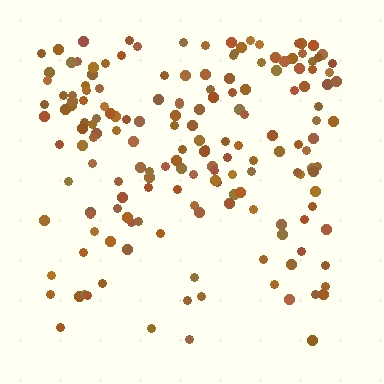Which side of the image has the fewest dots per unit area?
The bottom.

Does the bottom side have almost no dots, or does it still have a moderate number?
Still a moderate number, just noticeably fewer than the top.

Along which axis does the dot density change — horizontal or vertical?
Vertical.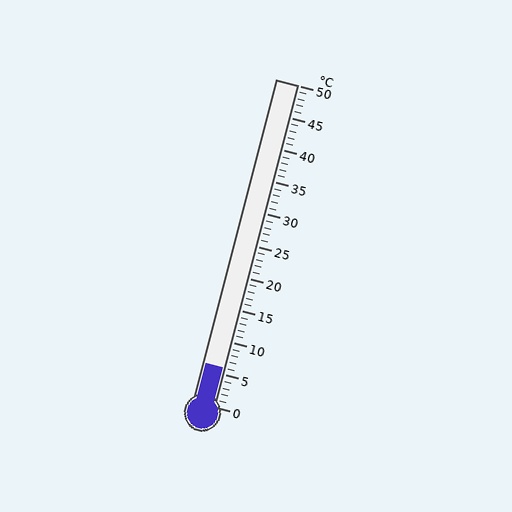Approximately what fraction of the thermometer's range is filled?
The thermometer is filled to approximately 10% of its range.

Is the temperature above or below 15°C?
The temperature is below 15°C.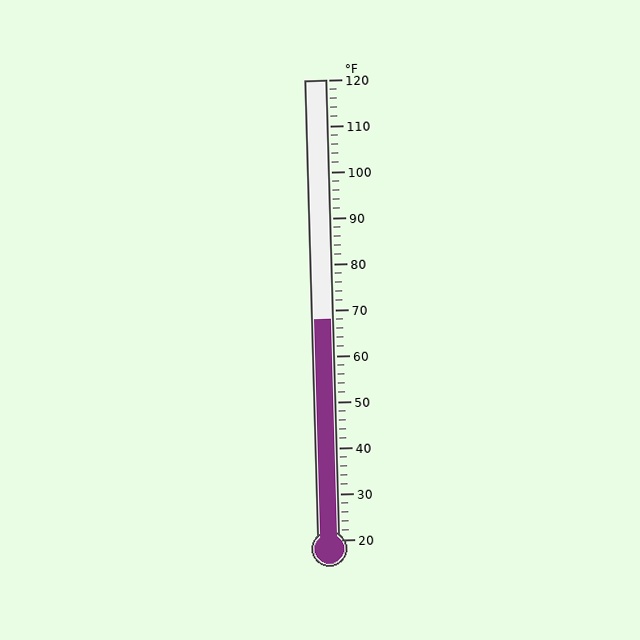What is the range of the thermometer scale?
The thermometer scale ranges from 20°F to 120°F.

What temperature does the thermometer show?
The thermometer shows approximately 68°F.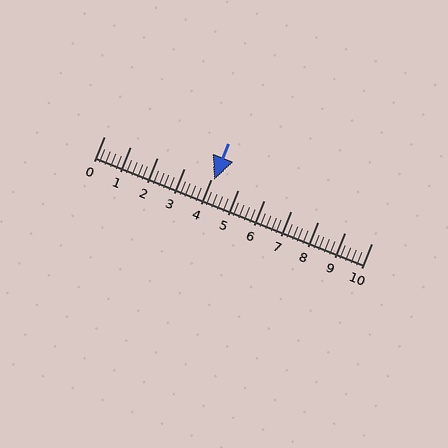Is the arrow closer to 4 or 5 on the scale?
The arrow is closer to 4.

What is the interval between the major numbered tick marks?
The major tick marks are spaced 1 units apart.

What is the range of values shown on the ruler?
The ruler shows values from 0 to 10.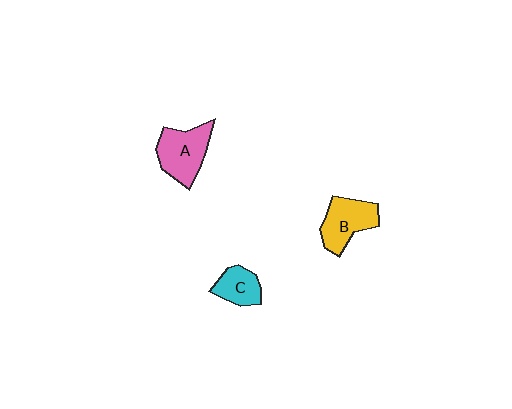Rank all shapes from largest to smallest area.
From largest to smallest: A (pink), B (yellow), C (cyan).